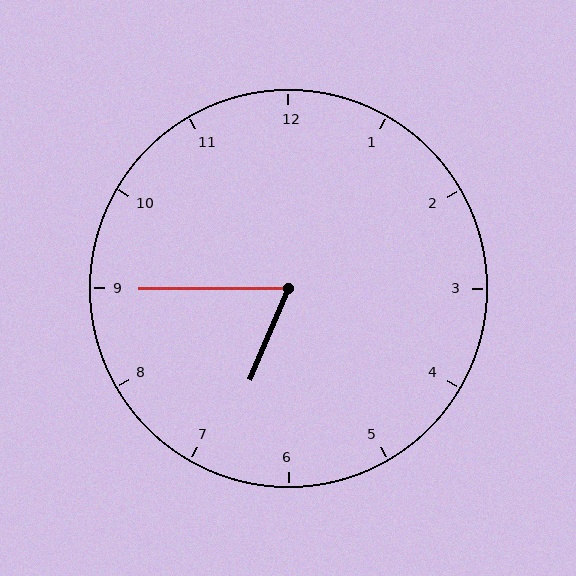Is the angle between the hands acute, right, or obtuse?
It is acute.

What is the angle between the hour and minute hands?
Approximately 68 degrees.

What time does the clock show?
6:45.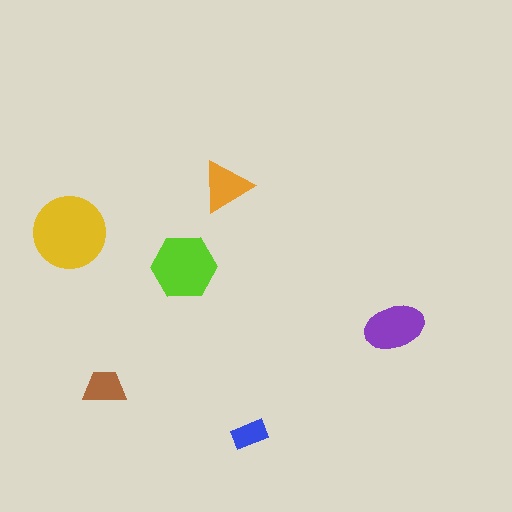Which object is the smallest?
The blue rectangle.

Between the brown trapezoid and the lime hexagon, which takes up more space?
The lime hexagon.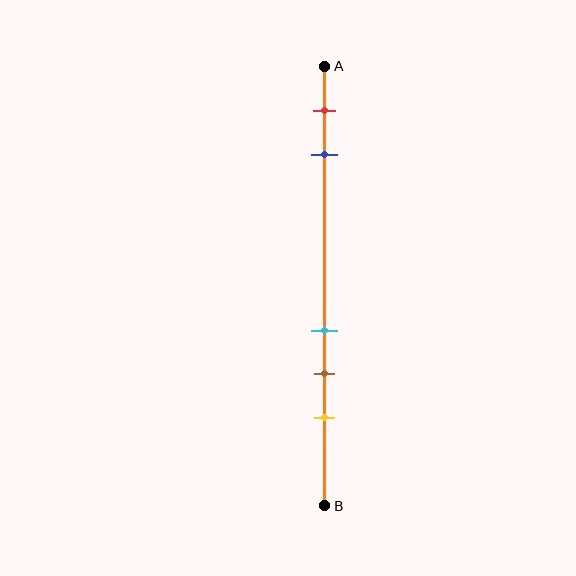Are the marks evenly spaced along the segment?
No, the marks are not evenly spaced.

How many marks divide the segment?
There are 5 marks dividing the segment.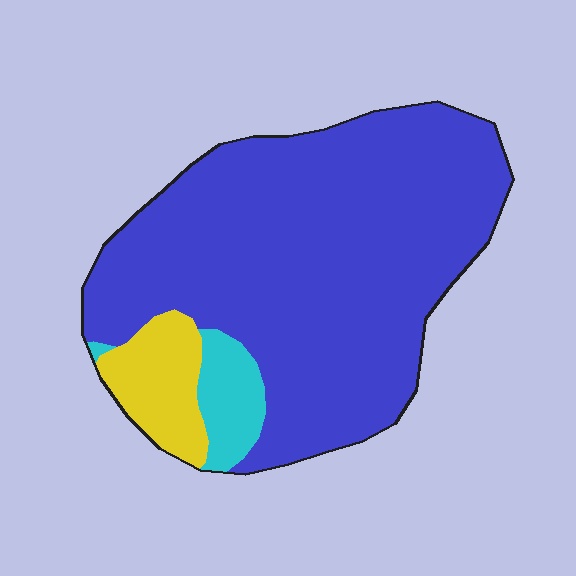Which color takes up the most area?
Blue, at roughly 85%.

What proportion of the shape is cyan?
Cyan takes up less than a quarter of the shape.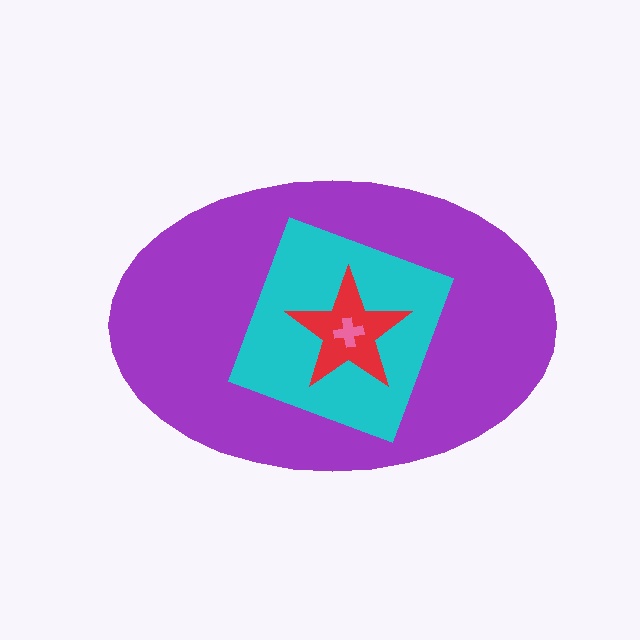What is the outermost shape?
The purple ellipse.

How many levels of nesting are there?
4.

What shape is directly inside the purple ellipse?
The cyan diamond.